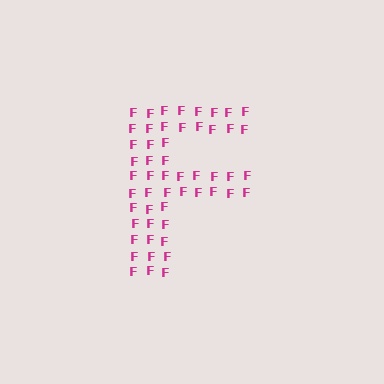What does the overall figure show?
The overall figure shows the letter F.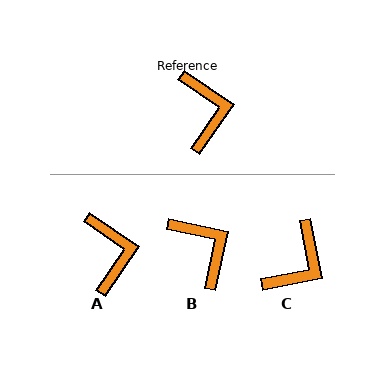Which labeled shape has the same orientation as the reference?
A.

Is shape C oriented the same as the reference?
No, it is off by about 44 degrees.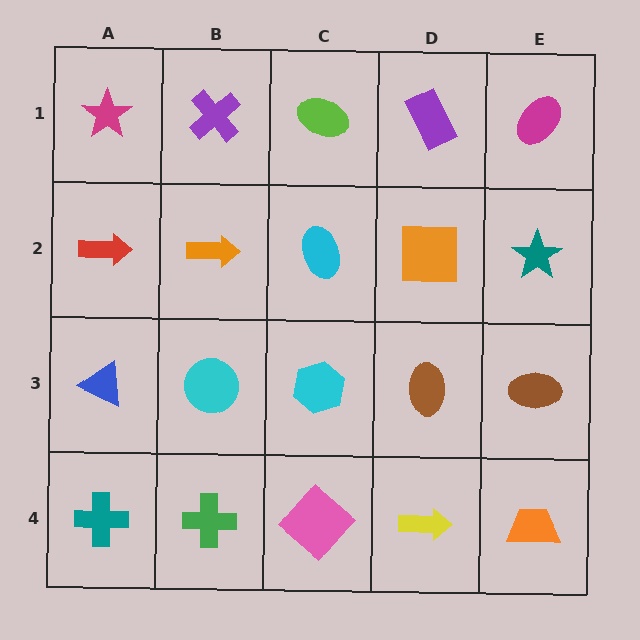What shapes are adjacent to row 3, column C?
A cyan ellipse (row 2, column C), a pink diamond (row 4, column C), a cyan circle (row 3, column B), a brown ellipse (row 3, column D).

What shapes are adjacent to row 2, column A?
A magenta star (row 1, column A), a blue triangle (row 3, column A), an orange arrow (row 2, column B).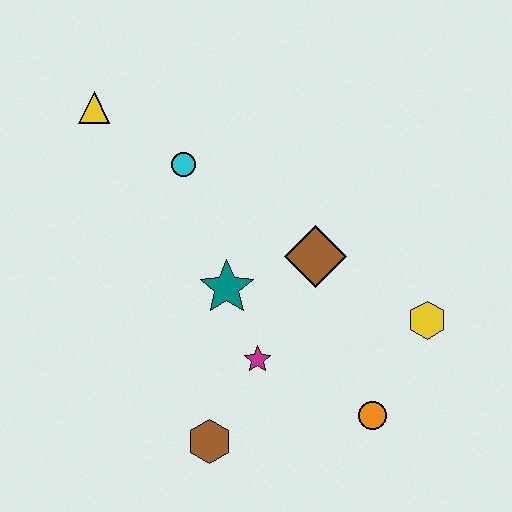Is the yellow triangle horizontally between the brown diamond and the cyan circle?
No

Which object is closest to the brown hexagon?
The magenta star is closest to the brown hexagon.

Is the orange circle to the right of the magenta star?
Yes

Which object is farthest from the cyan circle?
The orange circle is farthest from the cyan circle.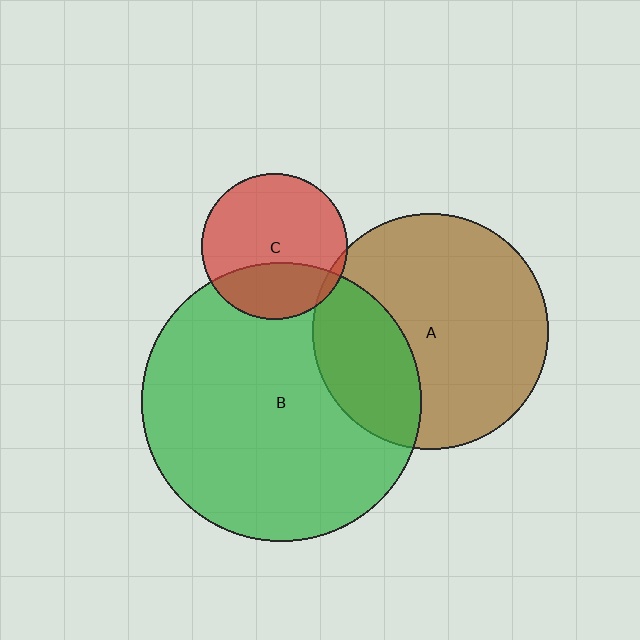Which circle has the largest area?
Circle B (green).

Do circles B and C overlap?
Yes.